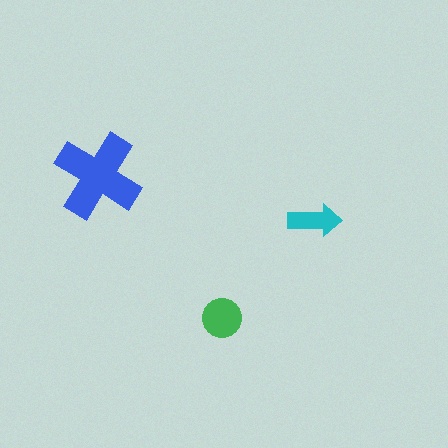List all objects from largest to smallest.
The blue cross, the green circle, the cyan arrow.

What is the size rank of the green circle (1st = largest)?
2nd.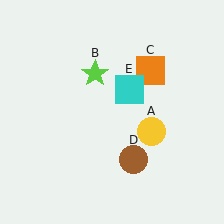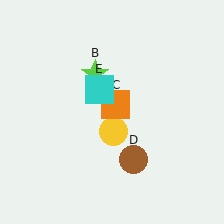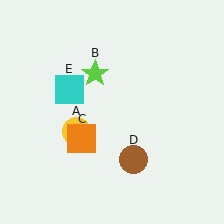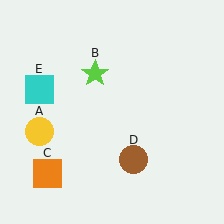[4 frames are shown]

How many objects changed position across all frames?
3 objects changed position: yellow circle (object A), orange square (object C), cyan square (object E).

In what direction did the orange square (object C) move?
The orange square (object C) moved down and to the left.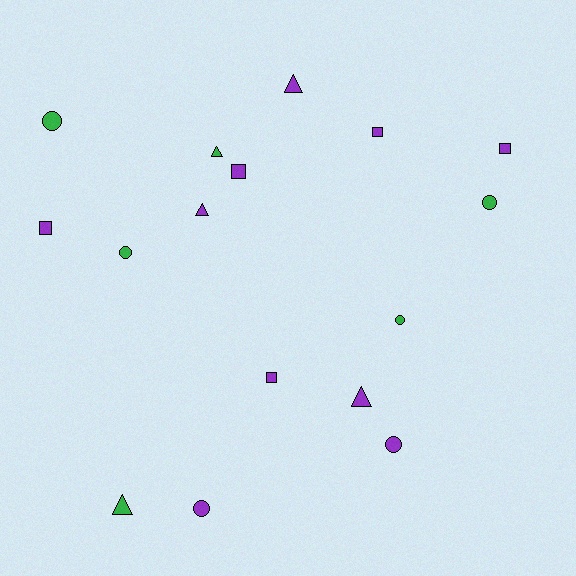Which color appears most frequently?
Purple, with 10 objects.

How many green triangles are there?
There are 2 green triangles.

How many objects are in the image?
There are 16 objects.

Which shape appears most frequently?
Circle, with 6 objects.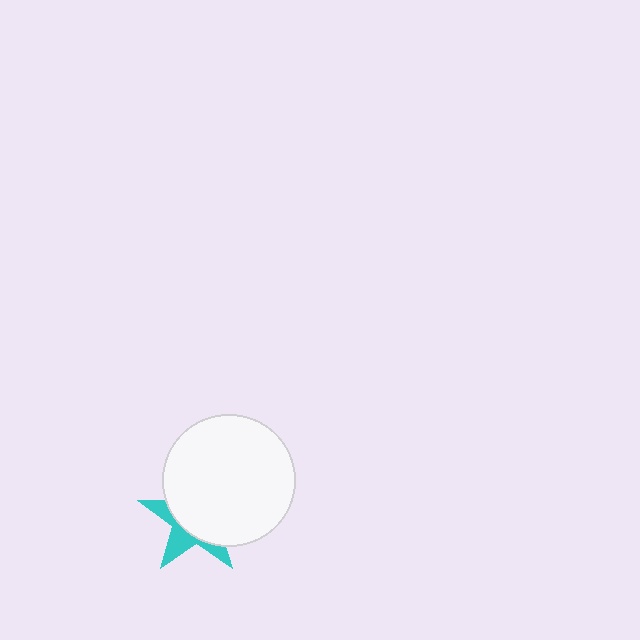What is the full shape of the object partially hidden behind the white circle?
The partially hidden object is a cyan star.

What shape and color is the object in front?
The object in front is a white circle.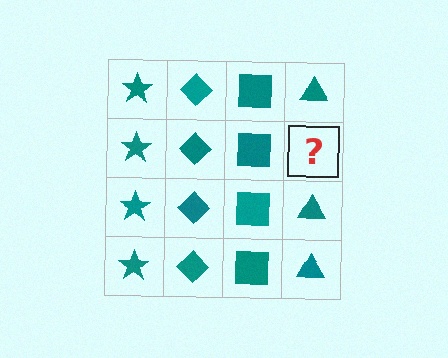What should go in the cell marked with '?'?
The missing cell should contain a teal triangle.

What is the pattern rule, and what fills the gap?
The rule is that each column has a consistent shape. The gap should be filled with a teal triangle.